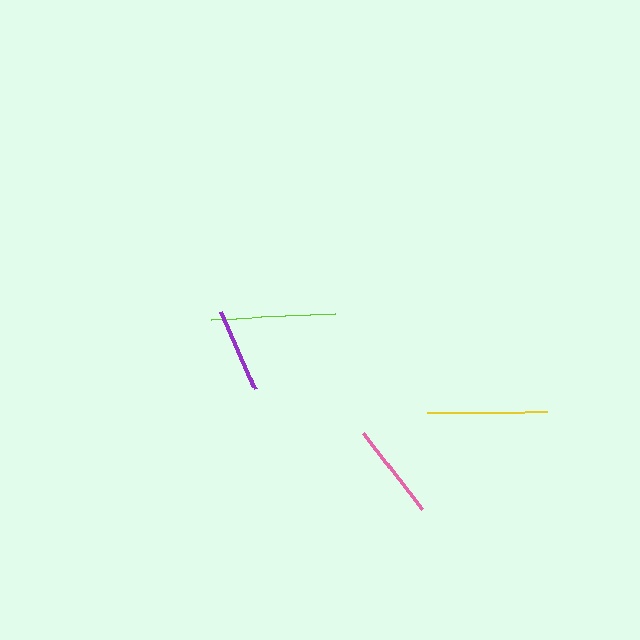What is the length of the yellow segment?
The yellow segment is approximately 120 pixels long.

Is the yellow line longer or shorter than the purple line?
The yellow line is longer than the purple line.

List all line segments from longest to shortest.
From longest to shortest: lime, yellow, pink, purple.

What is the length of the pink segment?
The pink segment is approximately 97 pixels long.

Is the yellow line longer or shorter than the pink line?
The yellow line is longer than the pink line.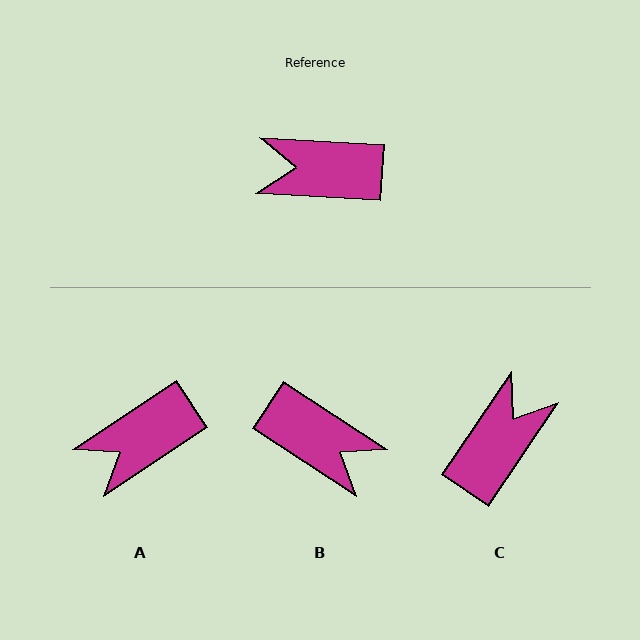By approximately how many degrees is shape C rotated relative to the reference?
Approximately 121 degrees clockwise.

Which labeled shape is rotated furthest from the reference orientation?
B, about 150 degrees away.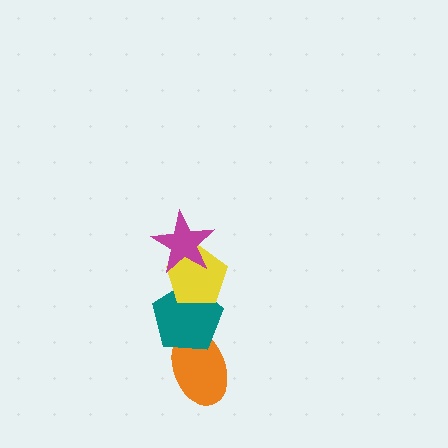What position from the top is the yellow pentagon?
The yellow pentagon is 2nd from the top.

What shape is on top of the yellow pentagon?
The magenta star is on top of the yellow pentagon.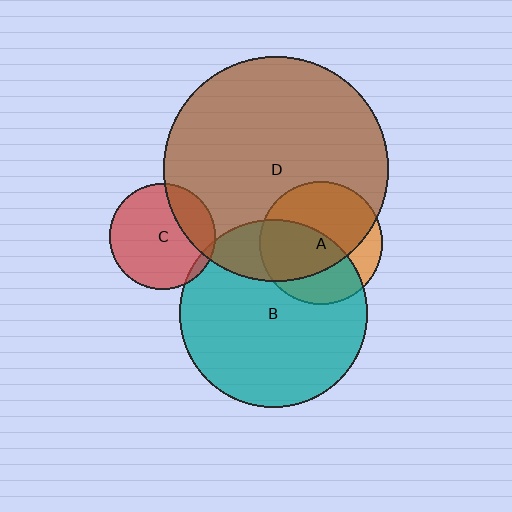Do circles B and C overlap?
Yes.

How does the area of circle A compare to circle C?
Approximately 1.3 times.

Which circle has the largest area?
Circle D (brown).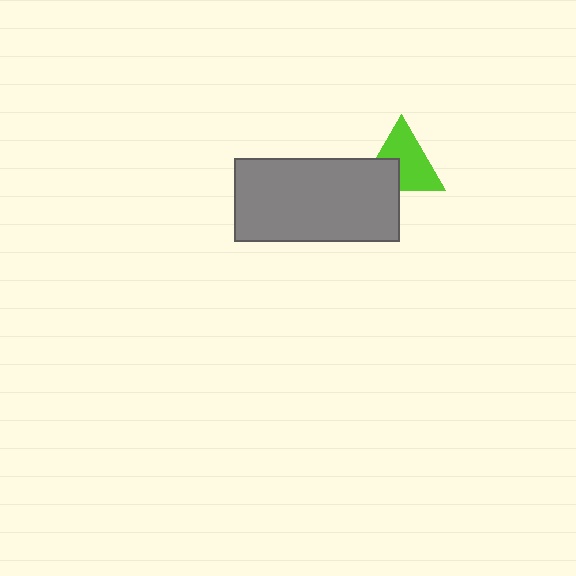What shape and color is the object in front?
The object in front is a gray rectangle.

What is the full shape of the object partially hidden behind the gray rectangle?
The partially hidden object is a lime triangle.